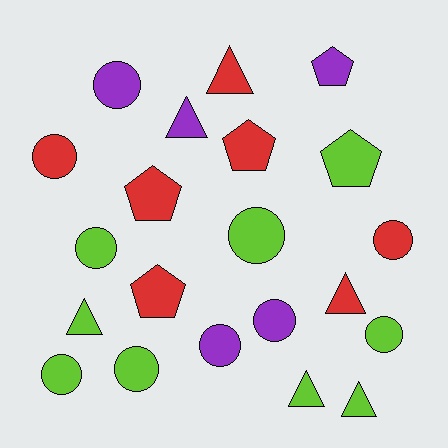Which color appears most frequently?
Lime, with 9 objects.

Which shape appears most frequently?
Circle, with 10 objects.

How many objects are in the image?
There are 21 objects.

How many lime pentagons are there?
There is 1 lime pentagon.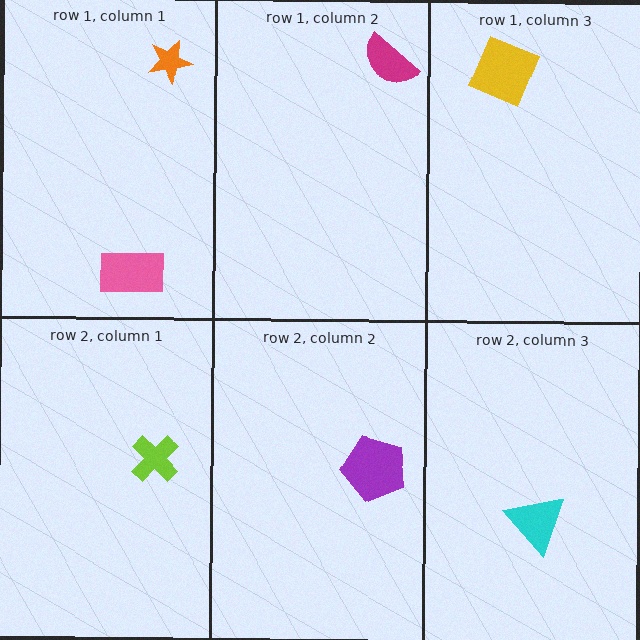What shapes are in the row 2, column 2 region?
The purple pentagon.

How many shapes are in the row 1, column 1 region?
2.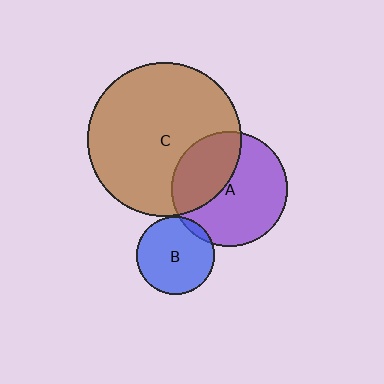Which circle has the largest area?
Circle C (brown).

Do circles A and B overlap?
Yes.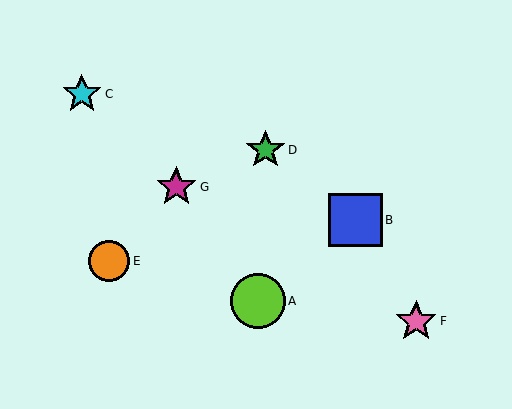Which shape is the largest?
The lime circle (labeled A) is the largest.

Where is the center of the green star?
The center of the green star is at (266, 150).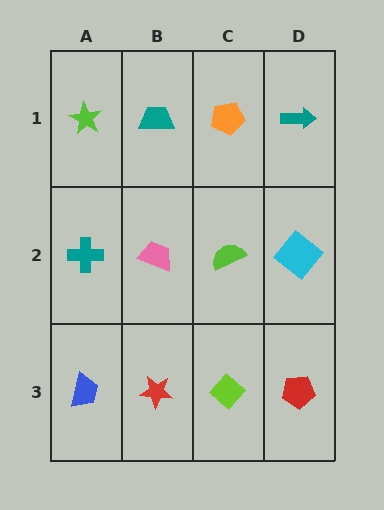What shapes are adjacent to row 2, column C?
An orange pentagon (row 1, column C), a lime diamond (row 3, column C), a pink trapezoid (row 2, column B), a cyan diamond (row 2, column D).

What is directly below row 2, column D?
A red pentagon.